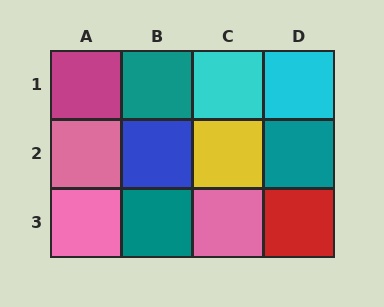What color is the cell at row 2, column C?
Yellow.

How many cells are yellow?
1 cell is yellow.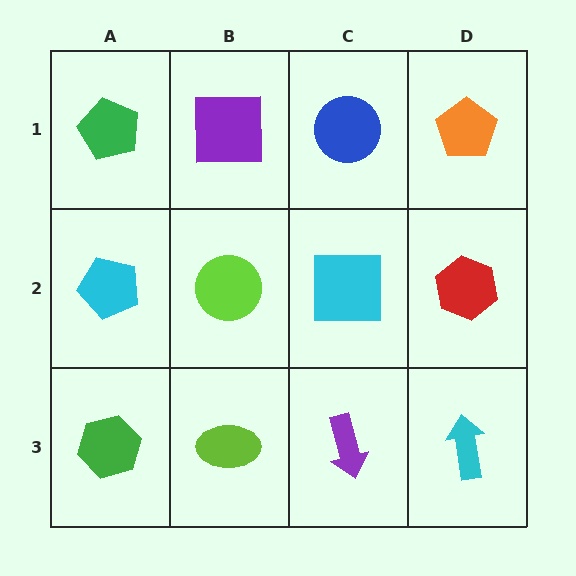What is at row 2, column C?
A cyan square.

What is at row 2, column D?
A red hexagon.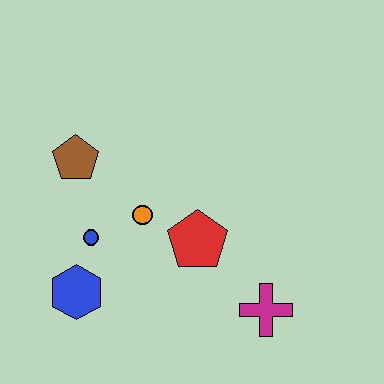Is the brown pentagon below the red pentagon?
No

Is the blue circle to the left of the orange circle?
Yes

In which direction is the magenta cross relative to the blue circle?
The magenta cross is to the right of the blue circle.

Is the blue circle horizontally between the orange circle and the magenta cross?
No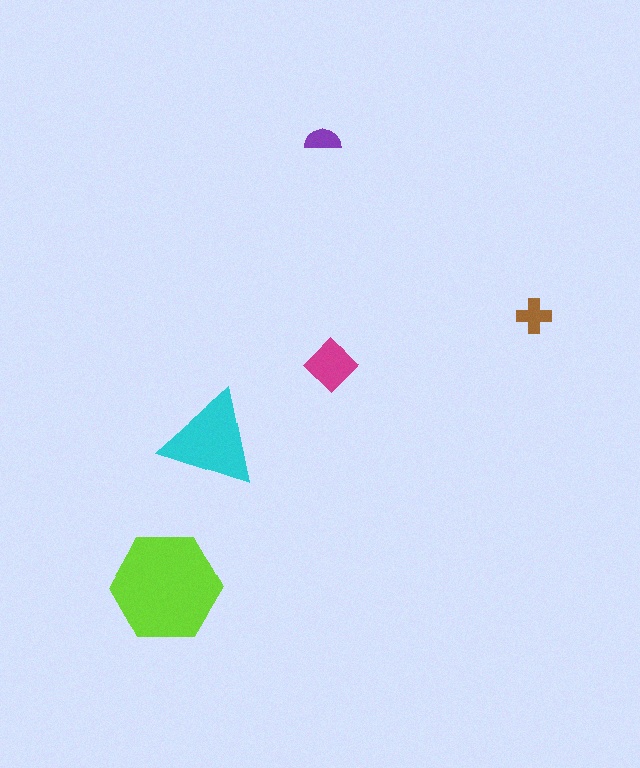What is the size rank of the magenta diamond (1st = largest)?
3rd.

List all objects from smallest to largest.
The purple semicircle, the brown cross, the magenta diamond, the cyan triangle, the lime hexagon.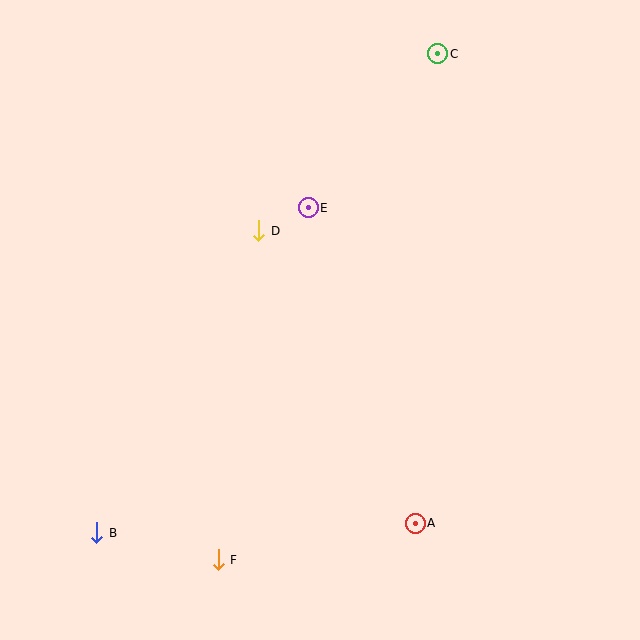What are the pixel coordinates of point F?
Point F is at (218, 560).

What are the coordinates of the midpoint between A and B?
The midpoint between A and B is at (256, 528).